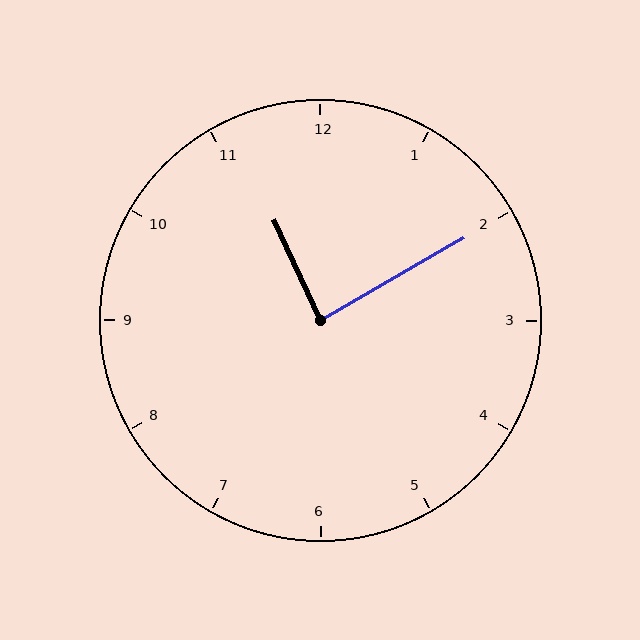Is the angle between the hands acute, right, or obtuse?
It is right.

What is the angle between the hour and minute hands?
Approximately 85 degrees.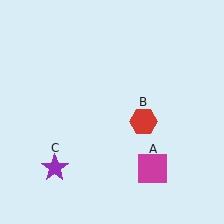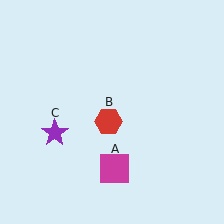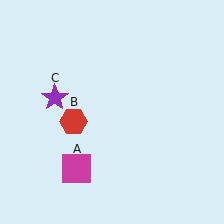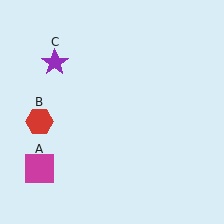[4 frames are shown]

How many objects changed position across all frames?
3 objects changed position: magenta square (object A), red hexagon (object B), purple star (object C).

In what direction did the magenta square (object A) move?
The magenta square (object A) moved left.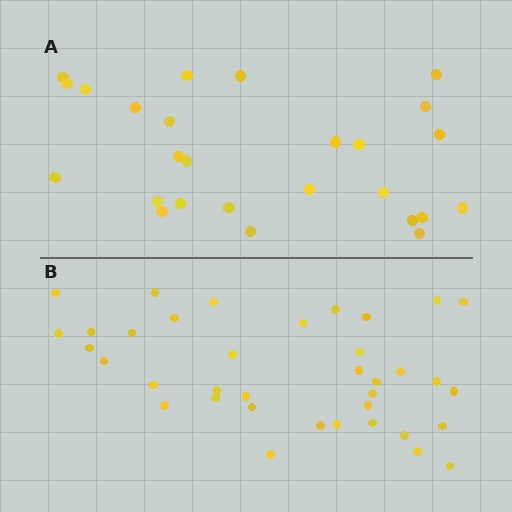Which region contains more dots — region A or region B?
Region B (the bottom region) has more dots.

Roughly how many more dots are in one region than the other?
Region B has roughly 12 or so more dots than region A.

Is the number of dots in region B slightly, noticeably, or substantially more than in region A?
Region B has noticeably more, but not dramatically so. The ratio is roughly 1.4 to 1.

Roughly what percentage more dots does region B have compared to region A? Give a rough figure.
About 40% more.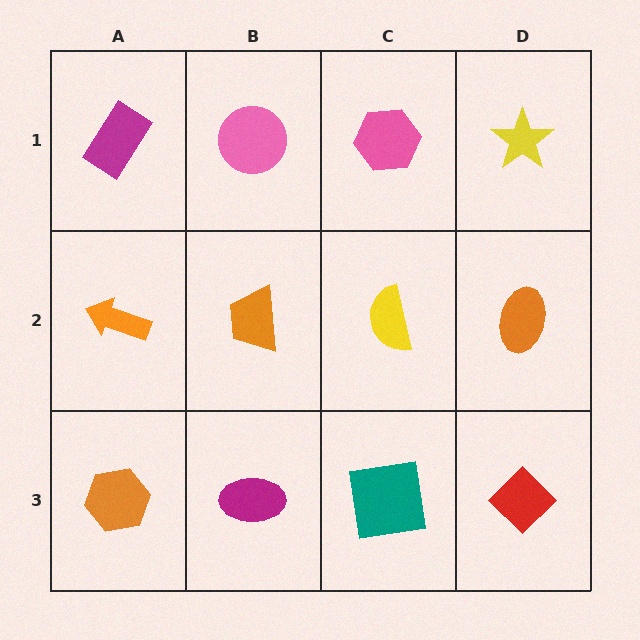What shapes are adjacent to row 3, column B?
An orange trapezoid (row 2, column B), an orange hexagon (row 3, column A), a teal square (row 3, column C).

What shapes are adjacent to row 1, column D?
An orange ellipse (row 2, column D), a pink hexagon (row 1, column C).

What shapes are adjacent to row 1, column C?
A yellow semicircle (row 2, column C), a pink circle (row 1, column B), a yellow star (row 1, column D).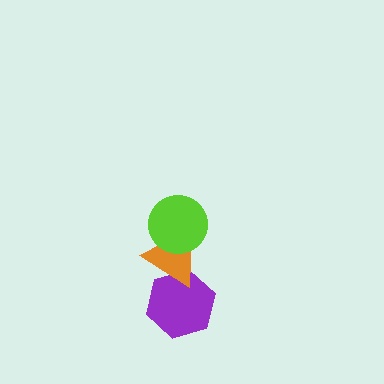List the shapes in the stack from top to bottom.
From top to bottom: the lime circle, the orange triangle, the purple hexagon.